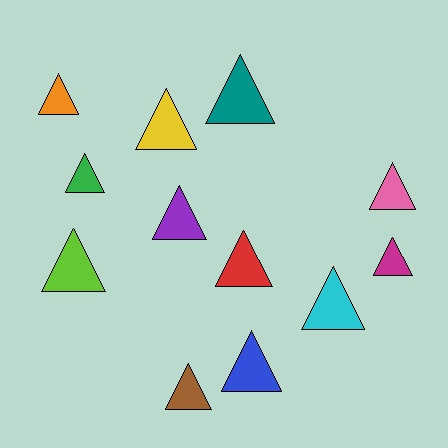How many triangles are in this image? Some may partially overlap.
There are 12 triangles.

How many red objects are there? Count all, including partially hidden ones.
There is 1 red object.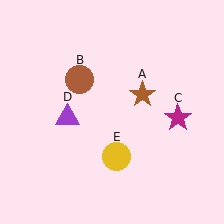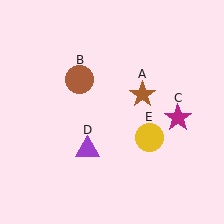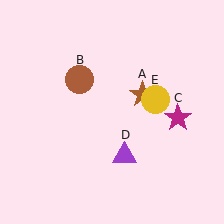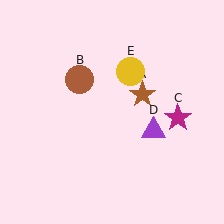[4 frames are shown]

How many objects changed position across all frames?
2 objects changed position: purple triangle (object D), yellow circle (object E).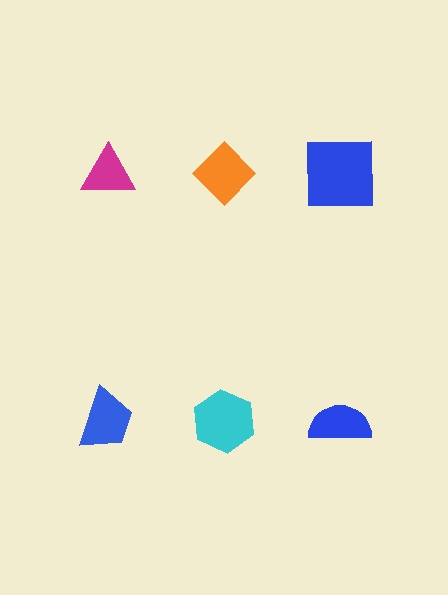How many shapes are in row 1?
3 shapes.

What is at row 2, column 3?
A blue semicircle.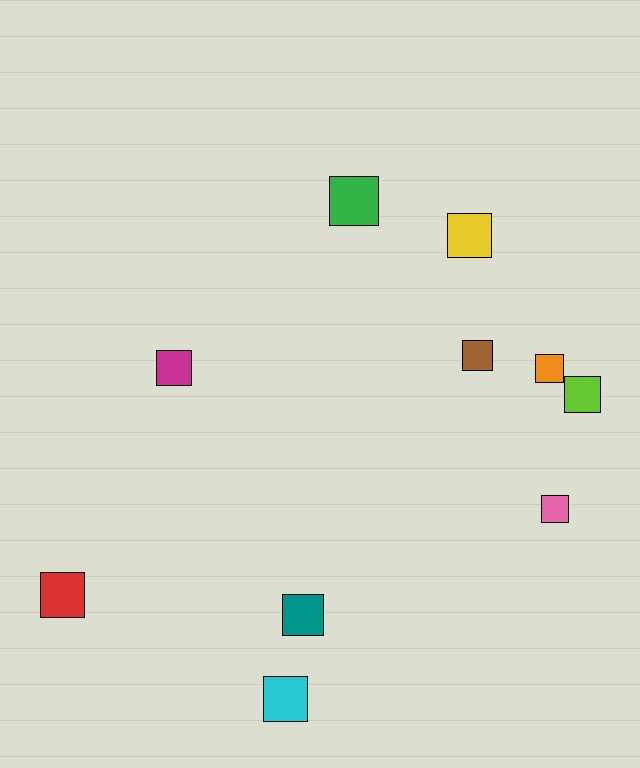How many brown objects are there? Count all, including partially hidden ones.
There is 1 brown object.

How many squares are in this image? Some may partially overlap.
There are 10 squares.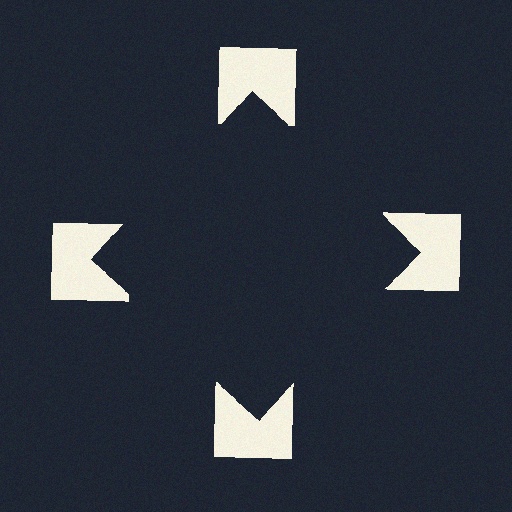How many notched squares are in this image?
There are 4 — one at each vertex of the illusory square.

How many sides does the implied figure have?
4 sides.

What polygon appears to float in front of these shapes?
An illusory square — its edges are inferred from the aligned wedge cuts in the notched squares, not physically drawn.